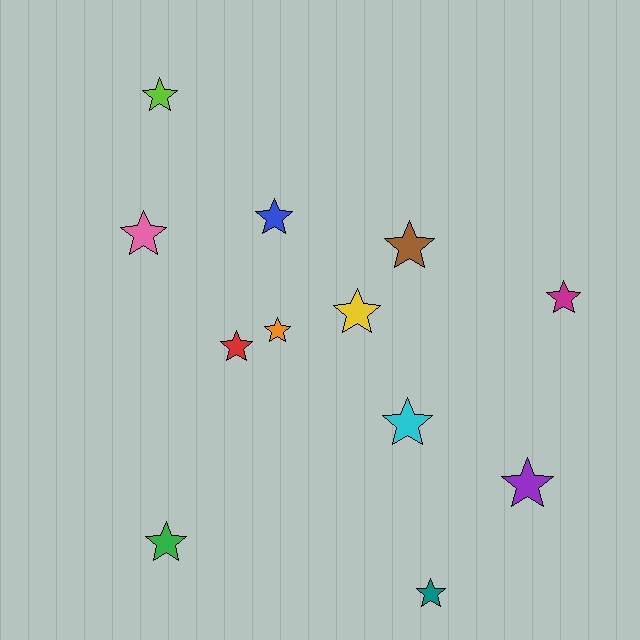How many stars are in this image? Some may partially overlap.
There are 12 stars.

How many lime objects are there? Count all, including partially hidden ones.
There is 1 lime object.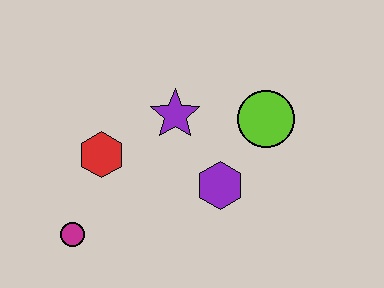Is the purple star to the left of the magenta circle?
No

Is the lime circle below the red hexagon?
No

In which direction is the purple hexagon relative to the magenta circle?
The purple hexagon is to the right of the magenta circle.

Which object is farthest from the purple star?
The magenta circle is farthest from the purple star.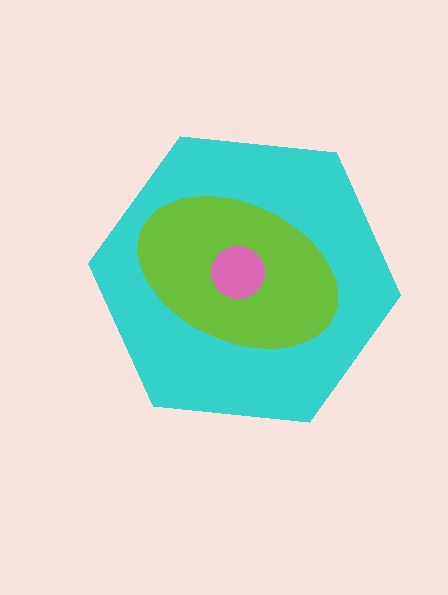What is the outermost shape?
The cyan hexagon.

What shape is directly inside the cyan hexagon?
The lime ellipse.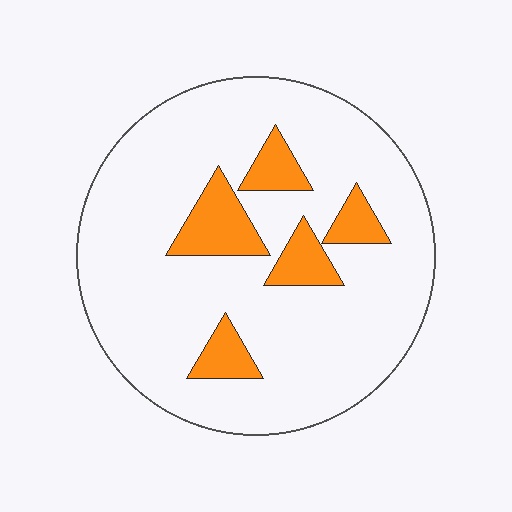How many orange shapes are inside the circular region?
5.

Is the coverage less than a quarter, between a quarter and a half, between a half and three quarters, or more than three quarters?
Less than a quarter.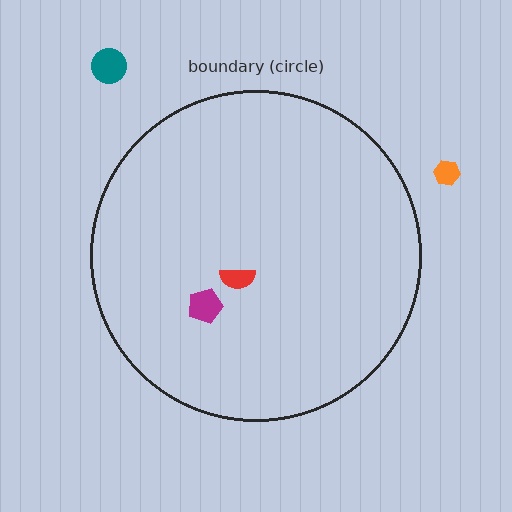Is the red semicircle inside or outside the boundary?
Inside.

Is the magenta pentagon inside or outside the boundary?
Inside.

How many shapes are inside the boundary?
2 inside, 2 outside.